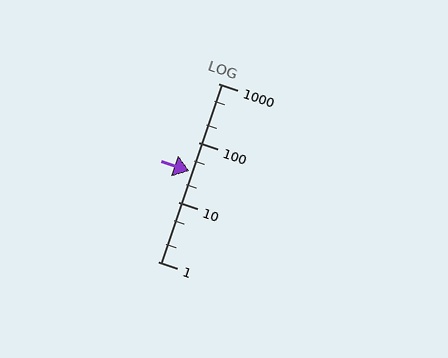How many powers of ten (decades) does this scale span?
The scale spans 3 decades, from 1 to 1000.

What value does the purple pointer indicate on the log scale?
The pointer indicates approximately 34.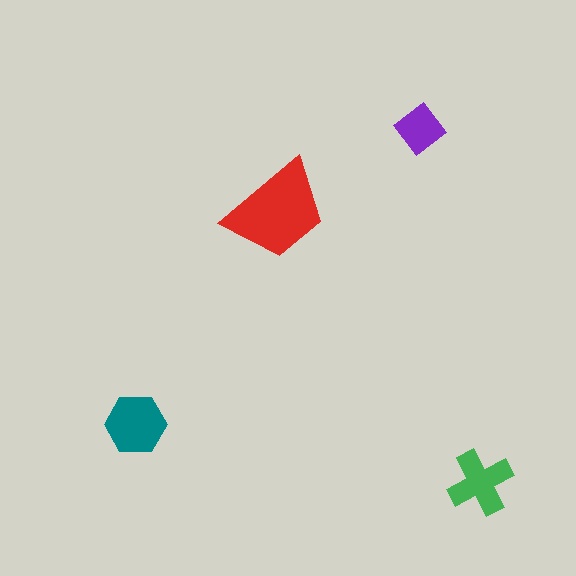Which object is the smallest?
The purple diamond.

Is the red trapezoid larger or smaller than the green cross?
Larger.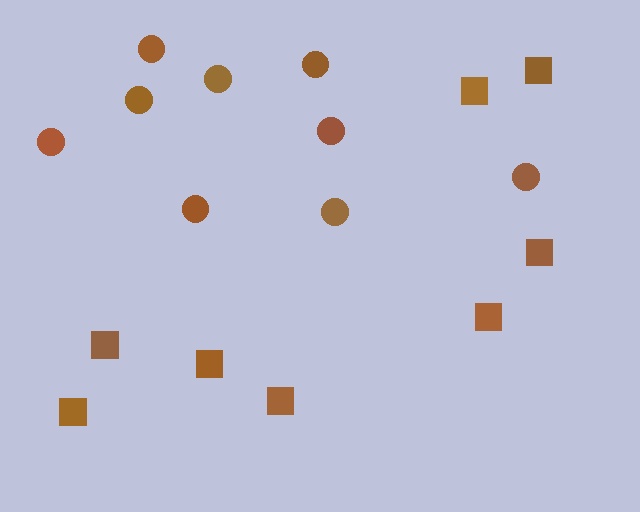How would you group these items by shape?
There are 2 groups: one group of squares (8) and one group of circles (9).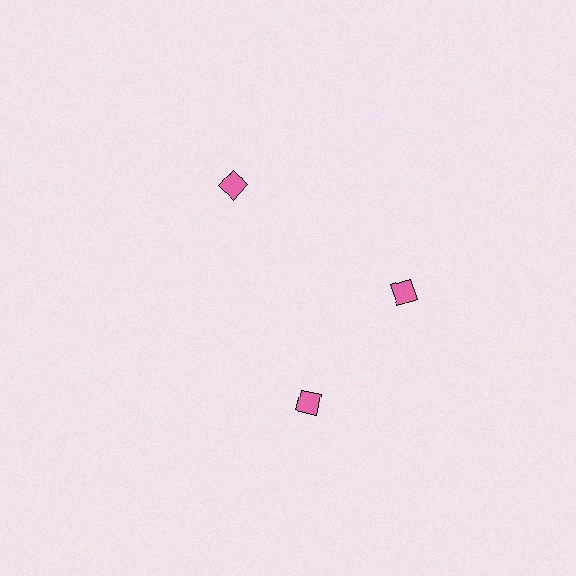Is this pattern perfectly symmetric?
No. The 3 pink diamonds are arranged in a ring, but one element near the 7 o'clock position is rotated out of alignment along the ring, breaking the 3-fold rotational symmetry.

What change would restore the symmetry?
The symmetry would be restored by rotating it back into even spacing with its neighbors so that all 3 diamonds sit at equal angles and equal distance from the center.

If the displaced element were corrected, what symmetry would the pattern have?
It would have 3-fold rotational symmetry — the pattern would map onto itself every 120 degrees.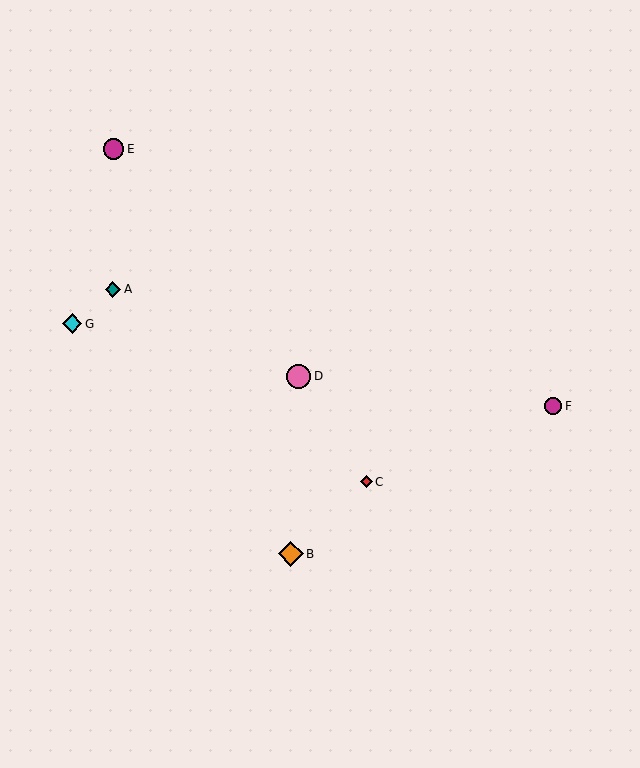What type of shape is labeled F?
Shape F is a magenta circle.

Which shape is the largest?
The orange diamond (labeled B) is the largest.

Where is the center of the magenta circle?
The center of the magenta circle is at (114, 149).